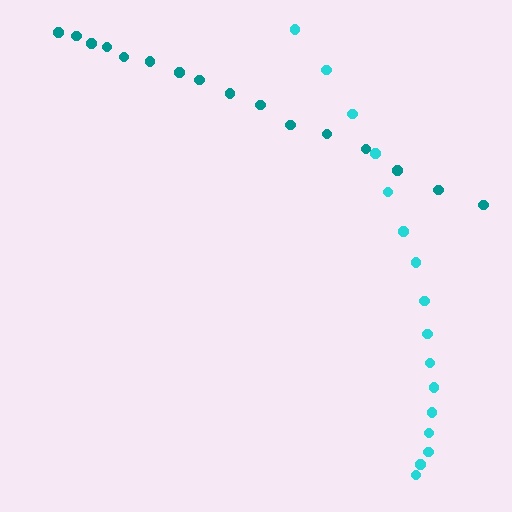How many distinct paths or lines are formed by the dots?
There are 2 distinct paths.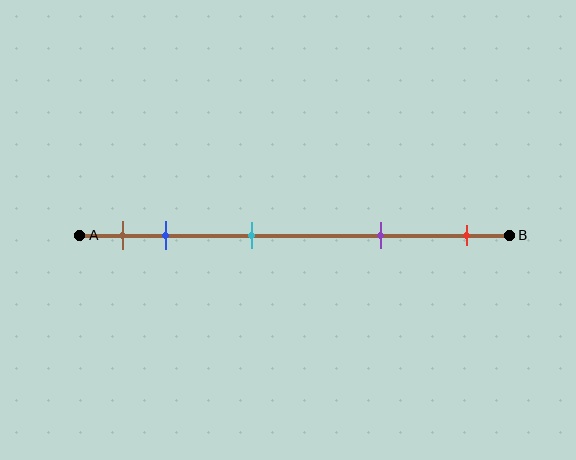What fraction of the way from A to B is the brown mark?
The brown mark is approximately 10% (0.1) of the way from A to B.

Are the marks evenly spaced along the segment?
No, the marks are not evenly spaced.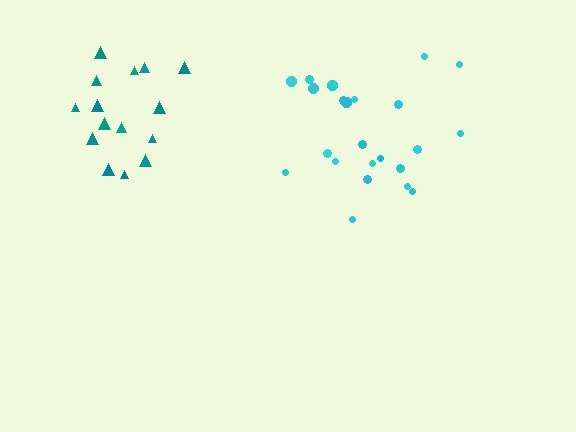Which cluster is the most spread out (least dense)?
Cyan.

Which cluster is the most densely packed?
Teal.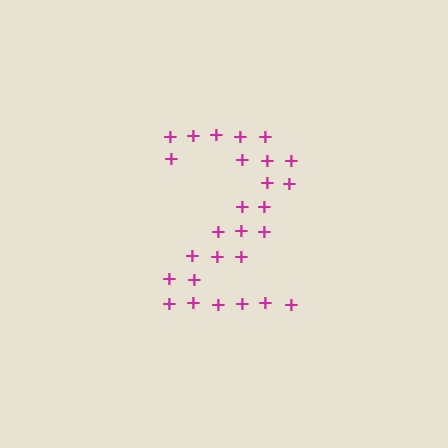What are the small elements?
The small elements are plus signs.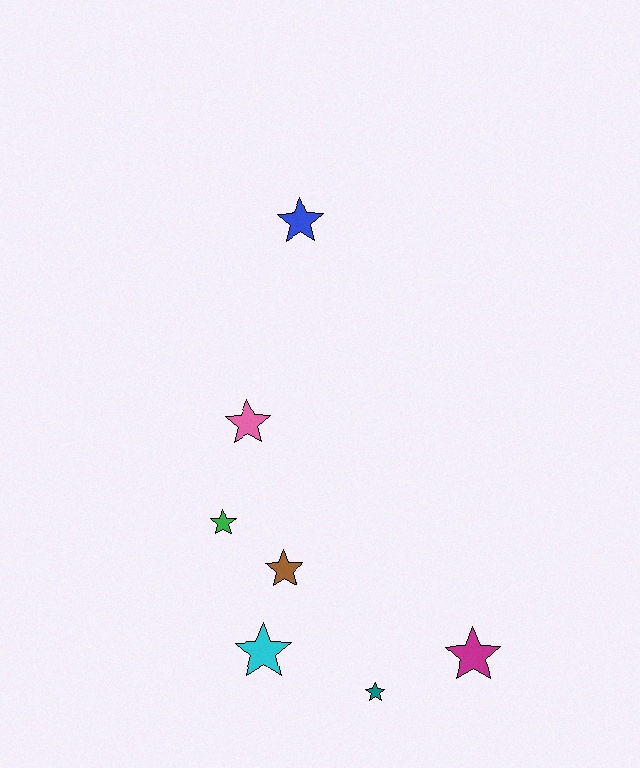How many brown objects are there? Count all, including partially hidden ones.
There is 1 brown object.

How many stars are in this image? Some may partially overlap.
There are 7 stars.